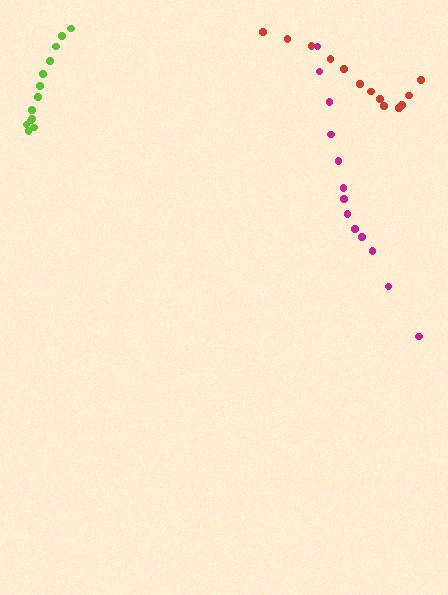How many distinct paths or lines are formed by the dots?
There are 3 distinct paths.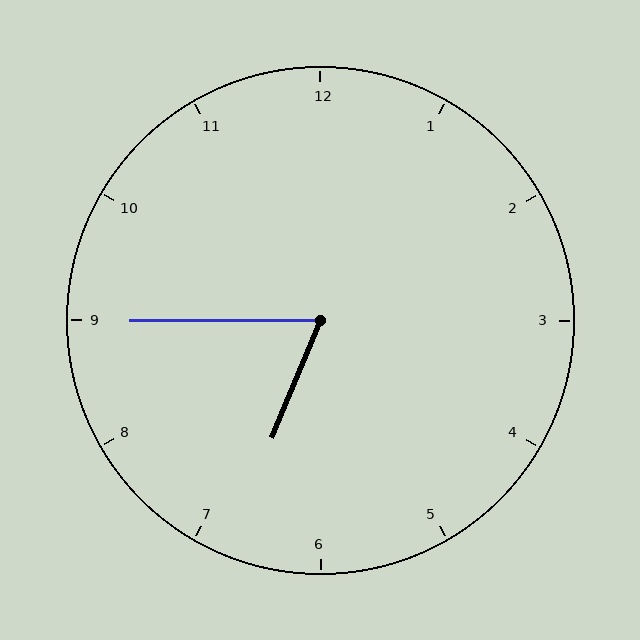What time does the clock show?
6:45.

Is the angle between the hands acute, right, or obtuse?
It is acute.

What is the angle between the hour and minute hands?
Approximately 68 degrees.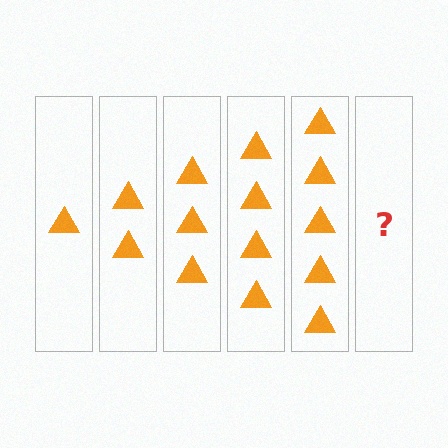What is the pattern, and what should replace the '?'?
The pattern is that each step adds one more triangle. The '?' should be 6 triangles.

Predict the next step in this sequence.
The next step is 6 triangles.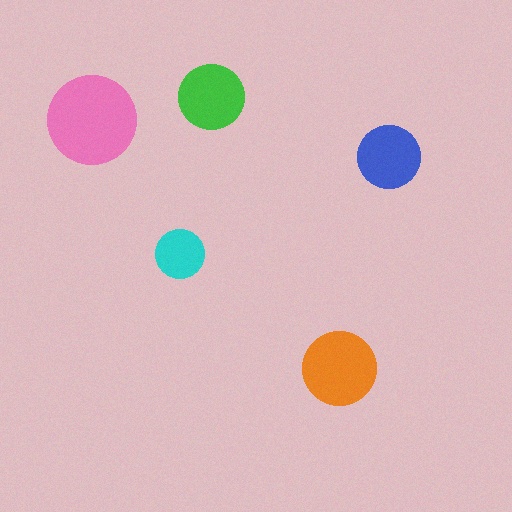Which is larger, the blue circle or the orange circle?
The orange one.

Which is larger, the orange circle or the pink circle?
The pink one.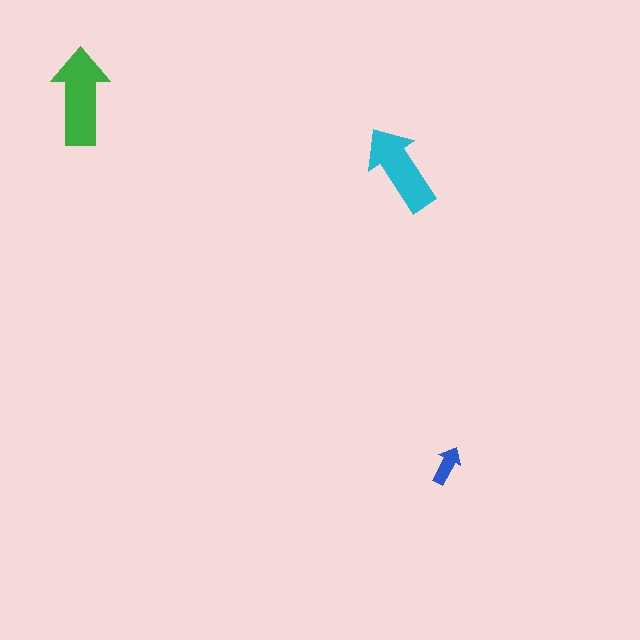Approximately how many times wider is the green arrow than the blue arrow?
About 2.5 times wider.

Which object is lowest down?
The blue arrow is bottommost.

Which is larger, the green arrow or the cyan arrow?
The green one.